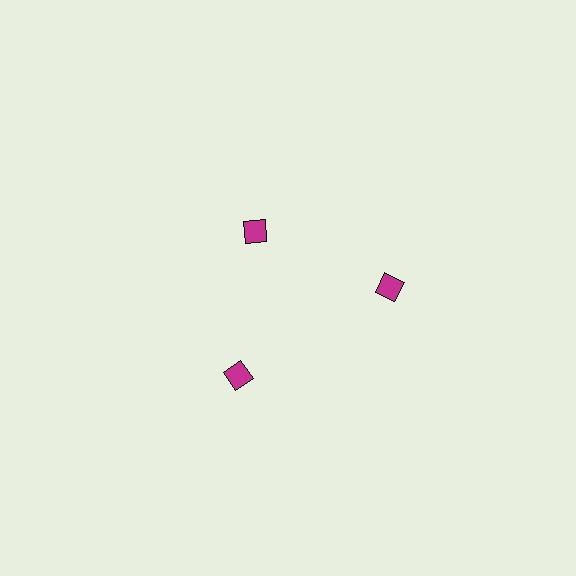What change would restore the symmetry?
The symmetry would be restored by moving it outward, back onto the ring so that all 3 diamonds sit at equal angles and equal distance from the center.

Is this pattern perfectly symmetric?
No. The 3 magenta diamonds are arranged in a ring, but one element near the 11 o'clock position is pulled inward toward the center, breaking the 3-fold rotational symmetry.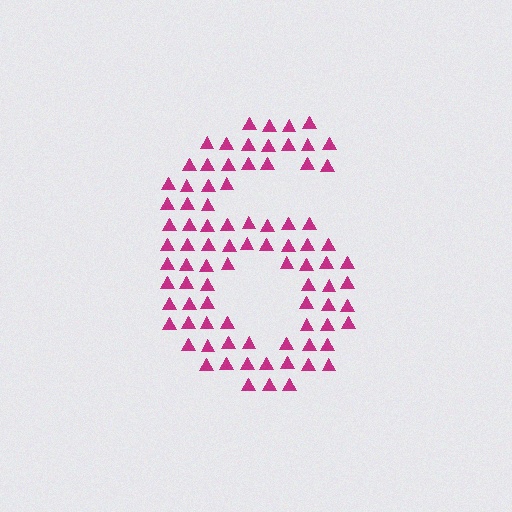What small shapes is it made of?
It is made of small triangles.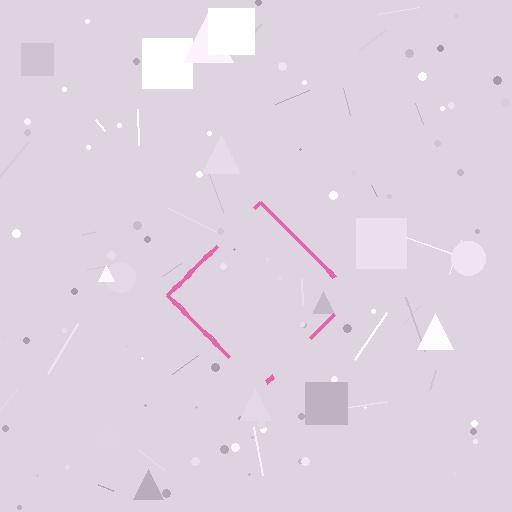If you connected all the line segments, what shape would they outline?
They would outline a diamond.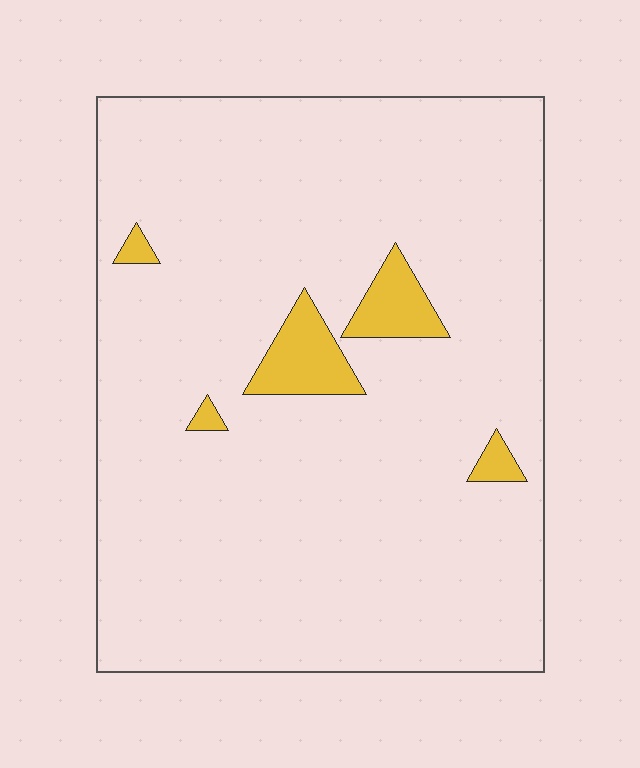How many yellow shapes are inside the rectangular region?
5.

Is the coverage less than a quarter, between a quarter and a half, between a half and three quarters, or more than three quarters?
Less than a quarter.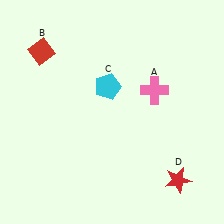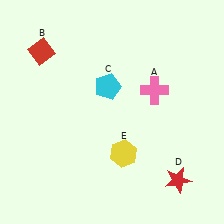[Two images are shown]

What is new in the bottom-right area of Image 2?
A yellow hexagon (E) was added in the bottom-right area of Image 2.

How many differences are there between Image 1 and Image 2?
There is 1 difference between the two images.